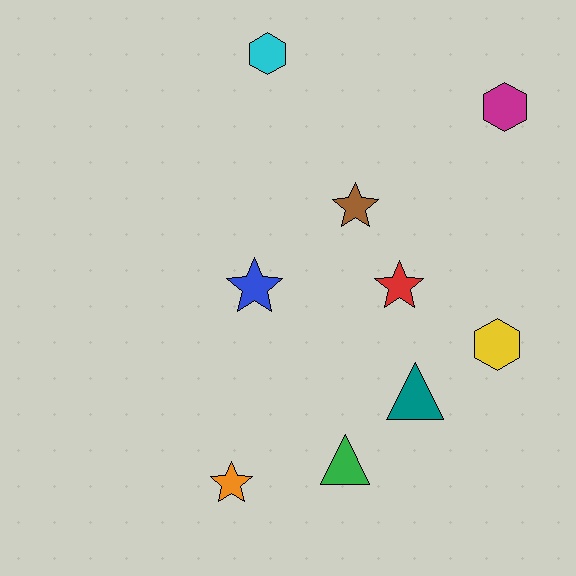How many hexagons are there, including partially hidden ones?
There are 3 hexagons.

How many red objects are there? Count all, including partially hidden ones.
There is 1 red object.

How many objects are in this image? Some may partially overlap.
There are 9 objects.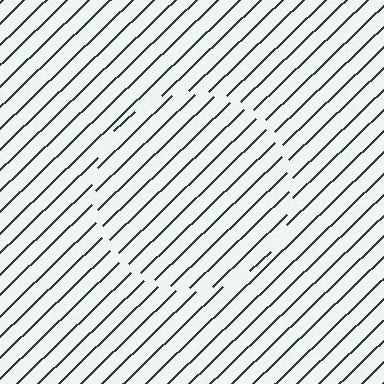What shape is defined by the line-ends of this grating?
An illusory circle. The interior of the shape contains the same grating, shifted by half a period — the contour is defined by the phase discontinuity where line-ends from the inner and outer gratings abut.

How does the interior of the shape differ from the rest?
The interior of the shape contains the same grating, shifted by half a period — the contour is defined by the phase discontinuity where line-ends from the inner and outer gratings abut.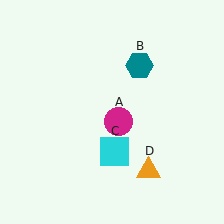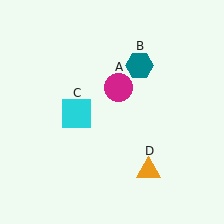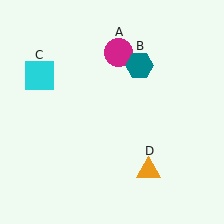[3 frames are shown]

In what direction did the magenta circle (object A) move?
The magenta circle (object A) moved up.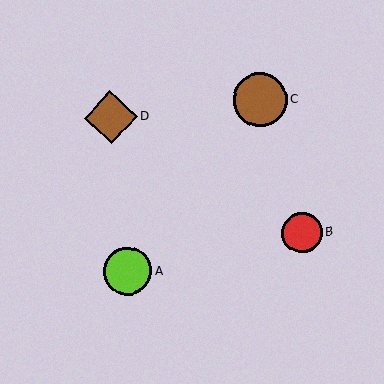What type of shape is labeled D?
Shape D is a brown diamond.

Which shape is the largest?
The brown circle (labeled C) is the largest.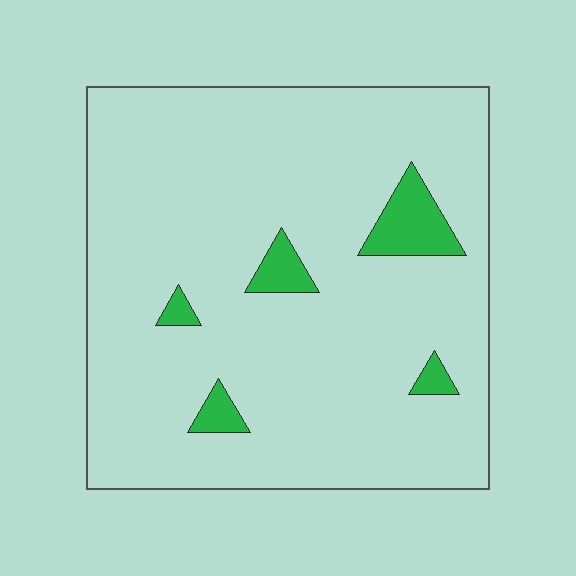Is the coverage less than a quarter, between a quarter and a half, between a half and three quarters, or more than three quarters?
Less than a quarter.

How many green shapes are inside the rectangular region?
5.